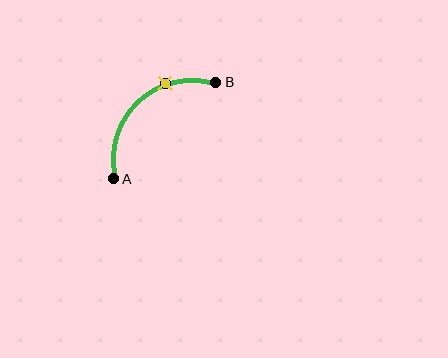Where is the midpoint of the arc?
The arc midpoint is the point on the curve farthest from the straight line joining A and B. It sits above and to the left of that line.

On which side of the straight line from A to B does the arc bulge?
The arc bulges above and to the left of the straight line connecting A and B.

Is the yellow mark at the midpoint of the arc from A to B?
No. The yellow mark lies on the arc but is closer to endpoint B. The arc midpoint would be at the point on the curve equidistant along the arc from both A and B.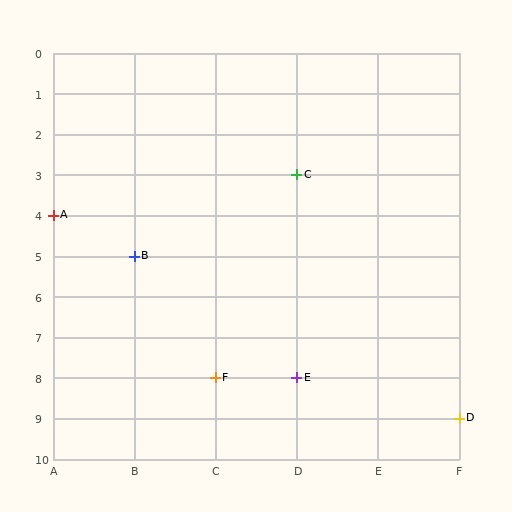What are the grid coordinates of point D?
Point D is at grid coordinates (F, 9).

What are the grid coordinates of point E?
Point E is at grid coordinates (D, 8).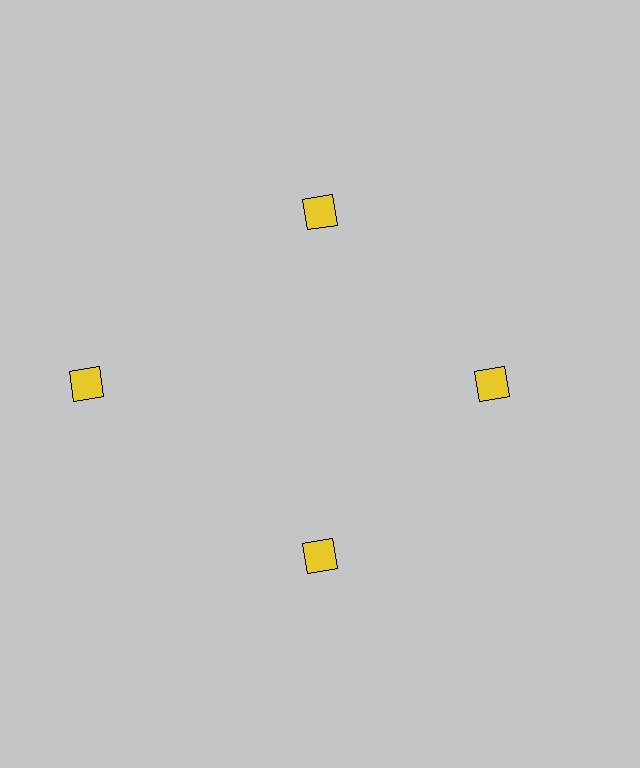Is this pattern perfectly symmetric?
No. The 4 yellow diamonds are arranged in a ring, but one element near the 9 o'clock position is pushed outward from the center, breaking the 4-fold rotational symmetry.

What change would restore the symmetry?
The symmetry would be restored by moving it inward, back onto the ring so that all 4 diamonds sit at equal angles and equal distance from the center.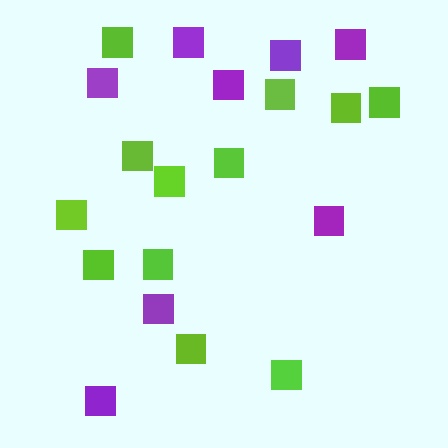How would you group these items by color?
There are 2 groups: one group of lime squares (12) and one group of purple squares (8).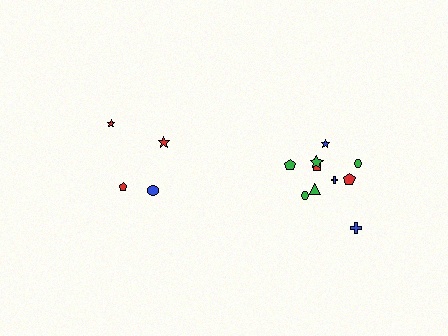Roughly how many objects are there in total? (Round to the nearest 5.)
Roughly 15 objects in total.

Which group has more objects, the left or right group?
The right group.